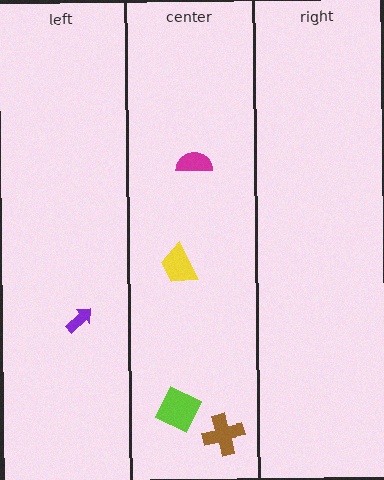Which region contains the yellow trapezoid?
The center region.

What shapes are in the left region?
The purple arrow.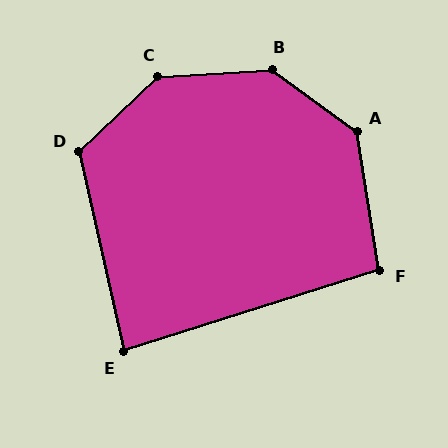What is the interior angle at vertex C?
Approximately 140 degrees (obtuse).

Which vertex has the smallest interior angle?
E, at approximately 85 degrees.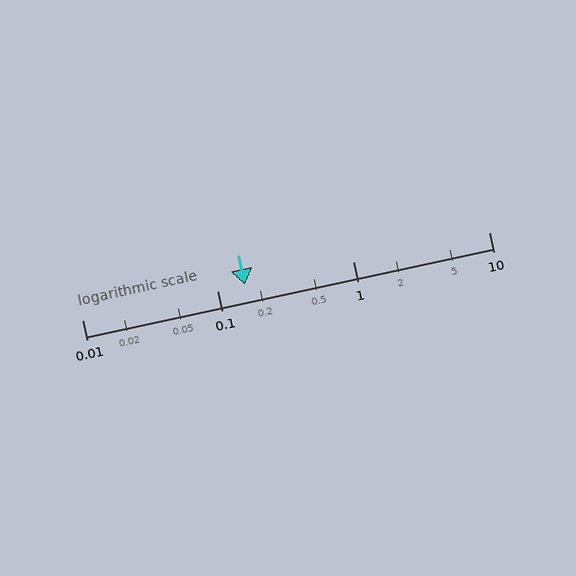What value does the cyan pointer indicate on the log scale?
The pointer indicates approximately 0.16.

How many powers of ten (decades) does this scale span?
The scale spans 3 decades, from 0.01 to 10.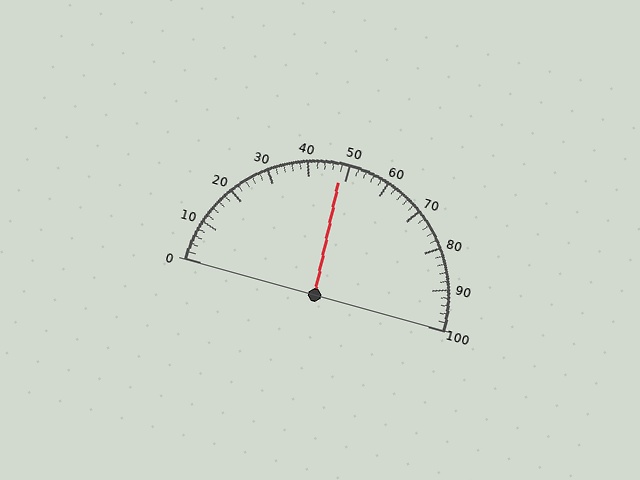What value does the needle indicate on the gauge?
The needle indicates approximately 48.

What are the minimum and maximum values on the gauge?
The gauge ranges from 0 to 100.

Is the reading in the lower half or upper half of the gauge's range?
The reading is in the lower half of the range (0 to 100).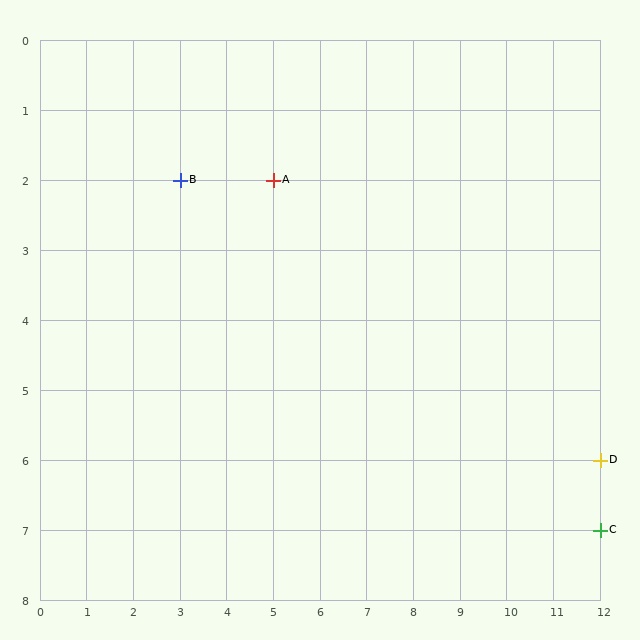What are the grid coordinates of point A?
Point A is at grid coordinates (5, 2).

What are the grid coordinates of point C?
Point C is at grid coordinates (12, 7).